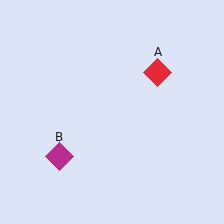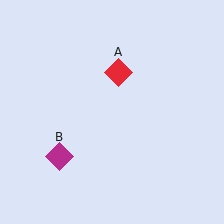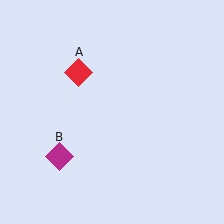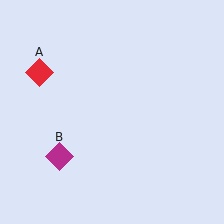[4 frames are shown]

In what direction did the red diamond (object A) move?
The red diamond (object A) moved left.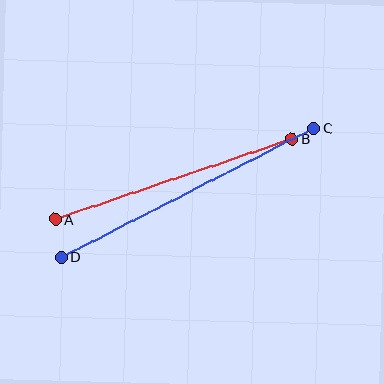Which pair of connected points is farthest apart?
Points C and D are farthest apart.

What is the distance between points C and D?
The distance is approximately 283 pixels.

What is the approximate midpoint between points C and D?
The midpoint is at approximately (187, 193) pixels.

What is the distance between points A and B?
The distance is approximately 250 pixels.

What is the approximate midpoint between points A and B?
The midpoint is at approximately (174, 179) pixels.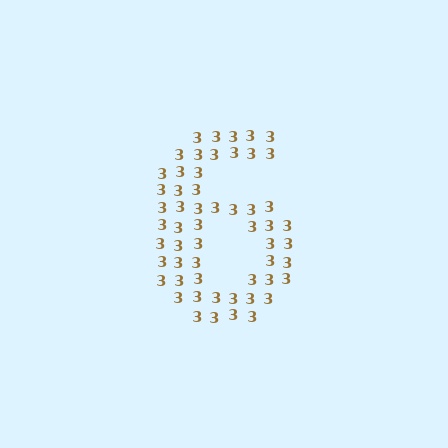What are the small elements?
The small elements are digit 3's.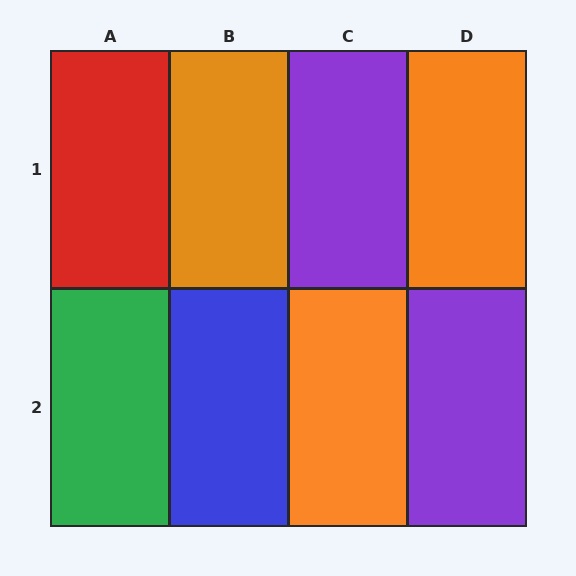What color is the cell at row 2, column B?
Blue.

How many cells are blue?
1 cell is blue.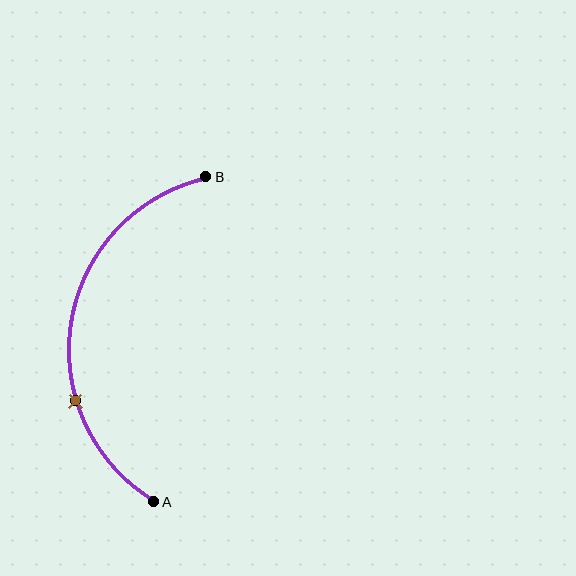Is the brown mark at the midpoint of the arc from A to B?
No. The brown mark lies on the arc but is closer to endpoint A. The arc midpoint would be at the point on the curve equidistant along the arc from both A and B.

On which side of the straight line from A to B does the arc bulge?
The arc bulges to the left of the straight line connecting A and B.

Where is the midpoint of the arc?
The arc midpoint is the point on the curve farthest from the straight line joining A and B. It sits to the left of that line.